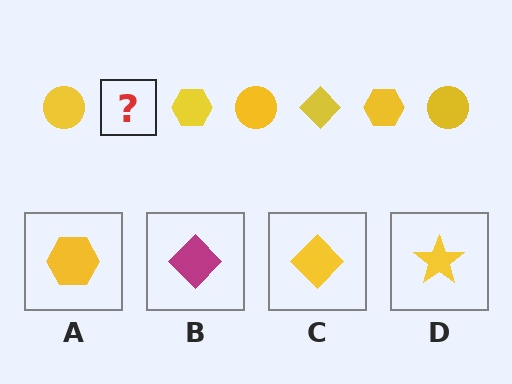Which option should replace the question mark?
Option C.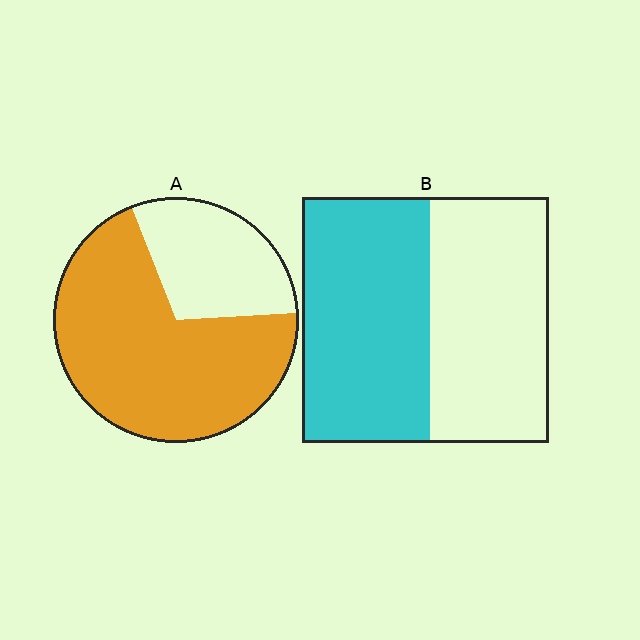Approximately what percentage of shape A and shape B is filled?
A is approximately 70% and B is approximately 50%.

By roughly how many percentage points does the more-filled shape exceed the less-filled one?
By roughly 20 percentage points (A over B).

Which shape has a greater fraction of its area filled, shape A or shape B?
Shape A.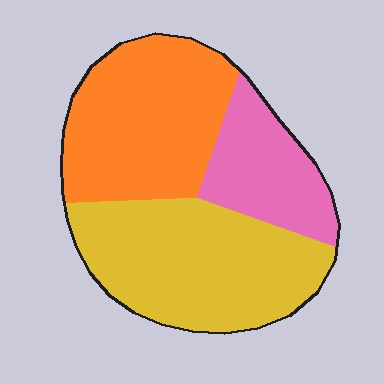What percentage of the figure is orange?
Orange takes up between a third and a half of the figure.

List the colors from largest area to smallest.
From largest to smallest: yellow, orange, pink.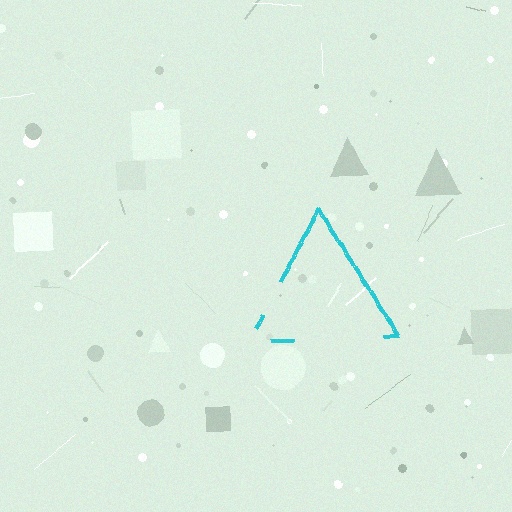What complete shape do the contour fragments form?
The contour fragments form a triangle.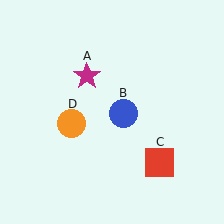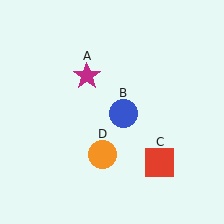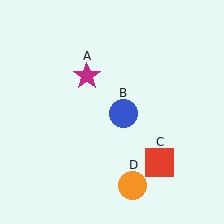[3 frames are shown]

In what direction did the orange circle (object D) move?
The orange circle (object D) moved down and to the right.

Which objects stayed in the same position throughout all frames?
Magenta star (object A) and blue circle (object B) and red square (object C) remained stationary.